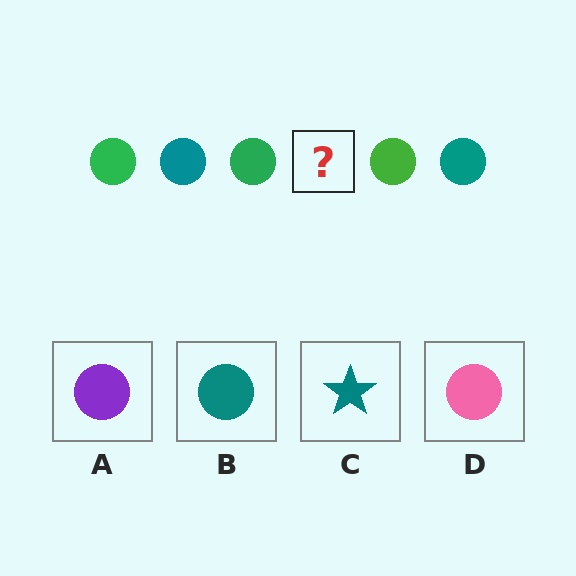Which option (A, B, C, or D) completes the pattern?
B.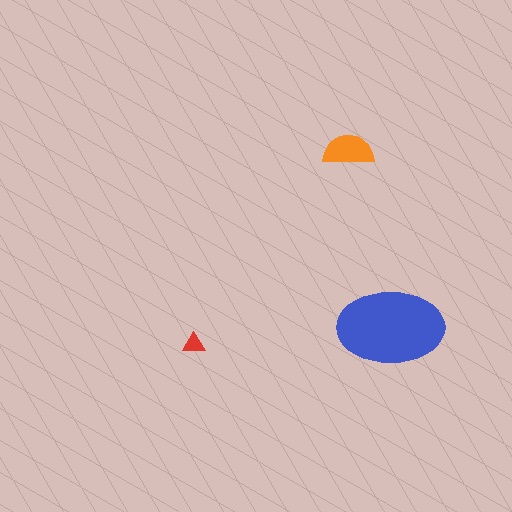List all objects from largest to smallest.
The blue ellipse, the orange semicircle, the red triangle.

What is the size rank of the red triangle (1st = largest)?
3rd.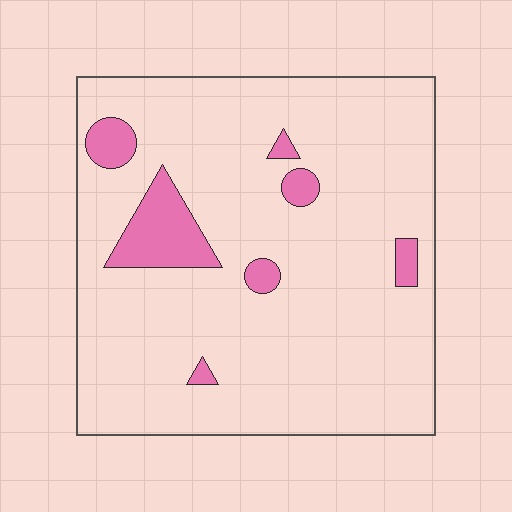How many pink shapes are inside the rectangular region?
7.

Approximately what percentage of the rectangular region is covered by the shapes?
Approximately 10%.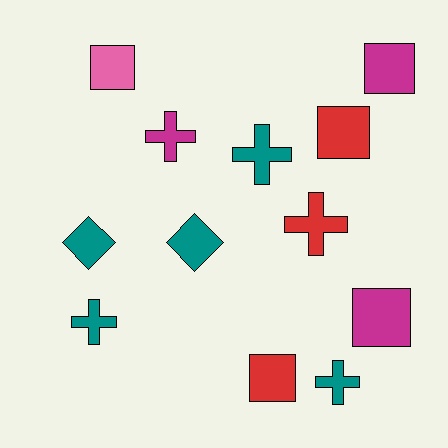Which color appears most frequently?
Teal, with 5 objects.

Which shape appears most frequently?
Square, with 5 objects.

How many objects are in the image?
There are 12 objects.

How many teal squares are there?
There are no teal squares.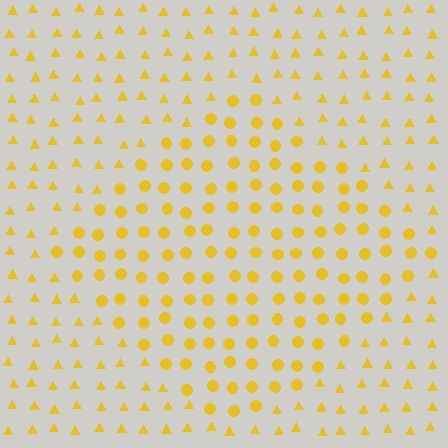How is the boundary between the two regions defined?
The boundary is defined by a change in element shape: circles inside vs. triangles outside. All elements share the same color and spacing.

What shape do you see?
I see a diamond.